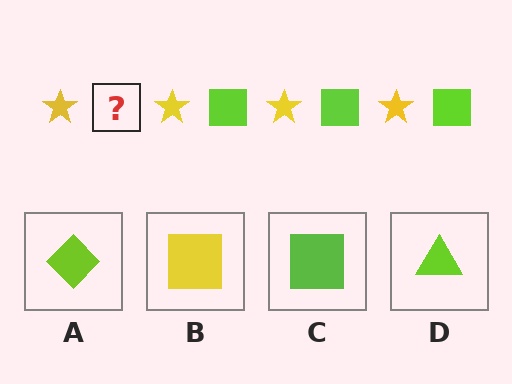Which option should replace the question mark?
Option C.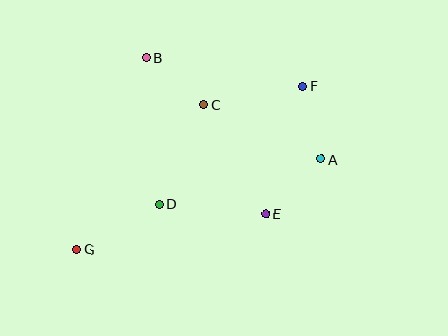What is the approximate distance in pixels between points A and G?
The distance between A and G is approximately 261 pixels.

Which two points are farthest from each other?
Points F and G are farthest from each other.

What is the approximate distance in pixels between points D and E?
The distance between D and E is approximately 107 pixels.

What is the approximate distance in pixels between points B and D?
The distance between B and D is approximately 147 pixels.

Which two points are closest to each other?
Points B and C are closest to each other.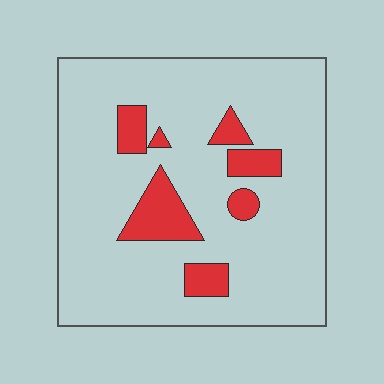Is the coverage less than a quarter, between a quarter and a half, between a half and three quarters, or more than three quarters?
Less than a quarter.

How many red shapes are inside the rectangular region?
7.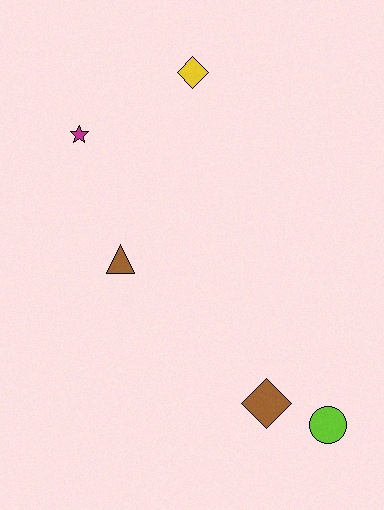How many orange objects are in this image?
There are no orange objects.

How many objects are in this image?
There are 5 objects.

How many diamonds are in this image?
There are 2 diamonds.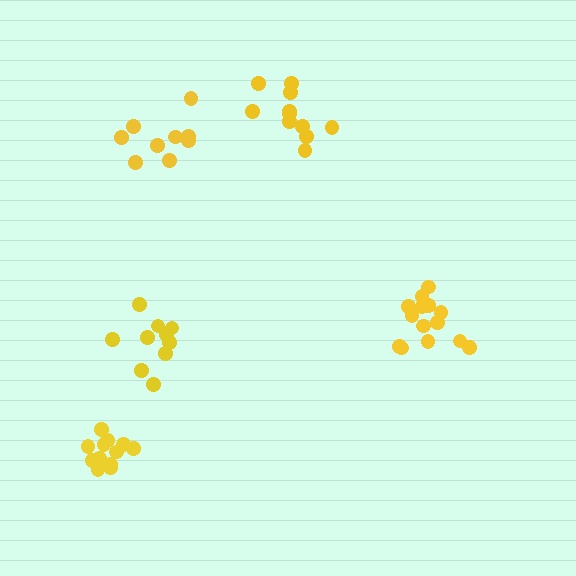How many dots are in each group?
Group 1: 9 dots, Group 2: 11 dots, Group 3: 10 dots, Group 4: 14 dots, Group 5: 12 dots (56 total).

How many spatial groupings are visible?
There are 5 spatial groupings.